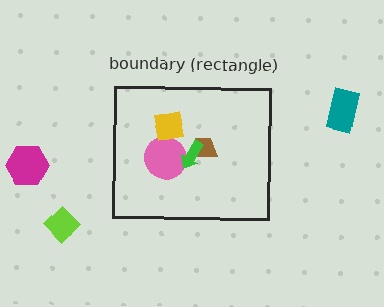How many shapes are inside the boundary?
4 inside, 3 outside.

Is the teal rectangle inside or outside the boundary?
Outside.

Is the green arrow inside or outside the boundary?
Inside.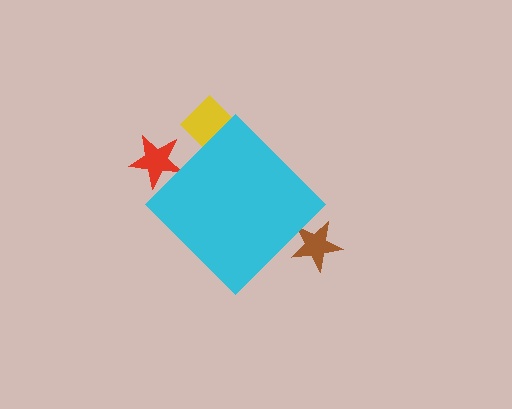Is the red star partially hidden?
Yes, the red star is partially hidden behind the cyan diamond.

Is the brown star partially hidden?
Yes, the brown star is partially hidden behind the cyan diamond.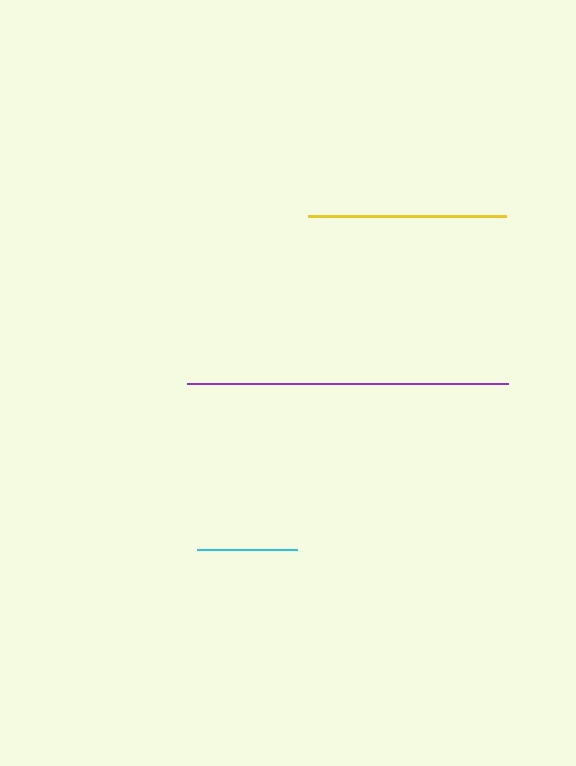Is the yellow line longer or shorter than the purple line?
The purple line is longer than the yellow line.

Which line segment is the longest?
The purple line is the longest at approximately 321 pixels.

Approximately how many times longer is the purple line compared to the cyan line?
The purple line is approximately 3.2 times the length of the cyan line.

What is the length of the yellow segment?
The yellow segment is approximately 198 pixels long.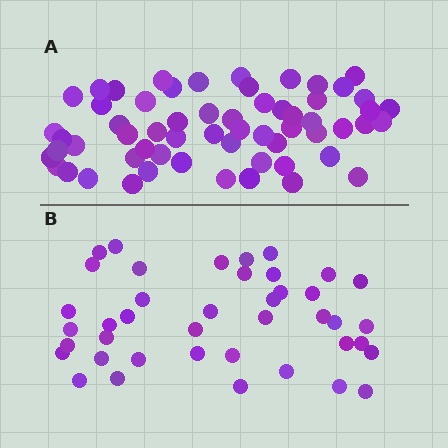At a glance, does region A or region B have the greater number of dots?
Region A (the top region) has more dots.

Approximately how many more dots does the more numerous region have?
Region A has approximately 20 more dots than region B.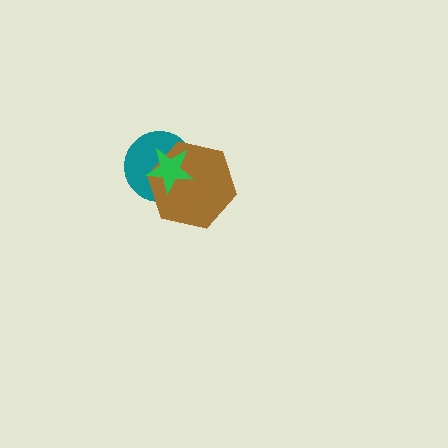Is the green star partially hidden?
No, no other shape covers it.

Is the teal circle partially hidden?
Yes, it is partially covered by another shape.